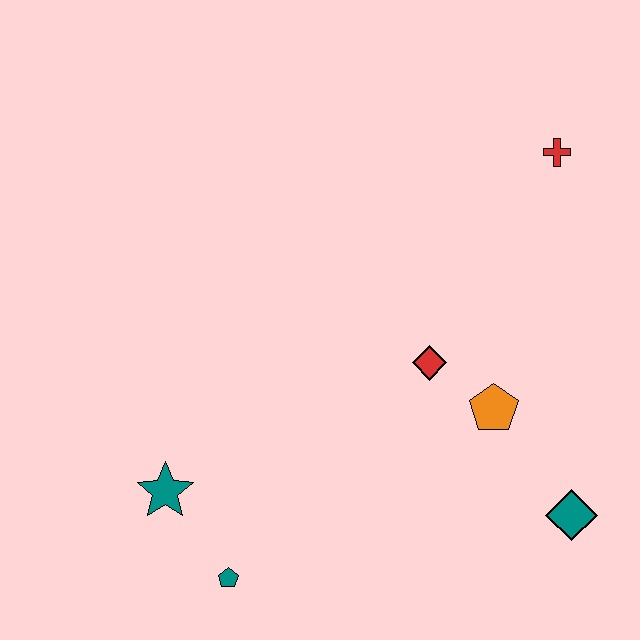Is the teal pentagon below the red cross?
Yes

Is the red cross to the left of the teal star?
No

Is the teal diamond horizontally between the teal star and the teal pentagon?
No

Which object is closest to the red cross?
The red diamond is closest to the red cross.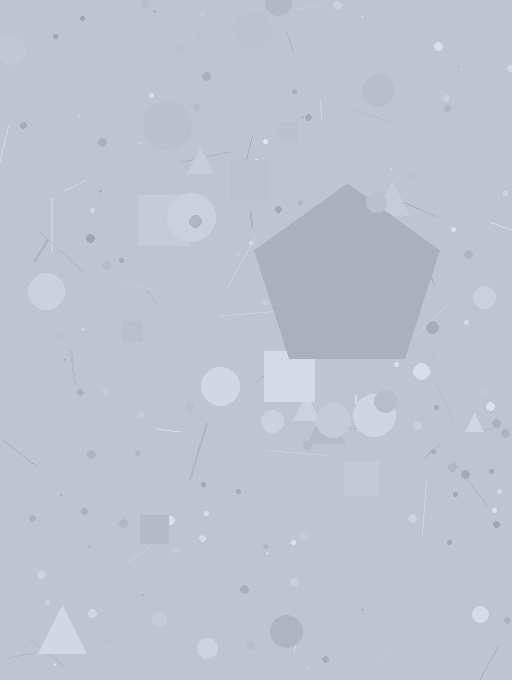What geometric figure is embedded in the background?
A pentagon is embedded in the background.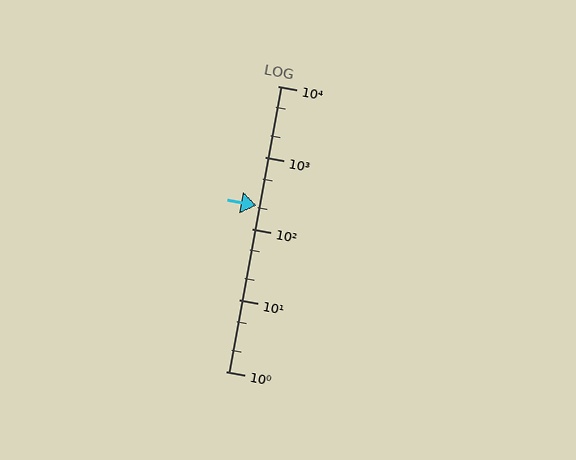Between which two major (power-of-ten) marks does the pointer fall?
The pointer is between 100 and 1000.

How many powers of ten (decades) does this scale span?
The scale spans 4 decades, from 1 to 10000.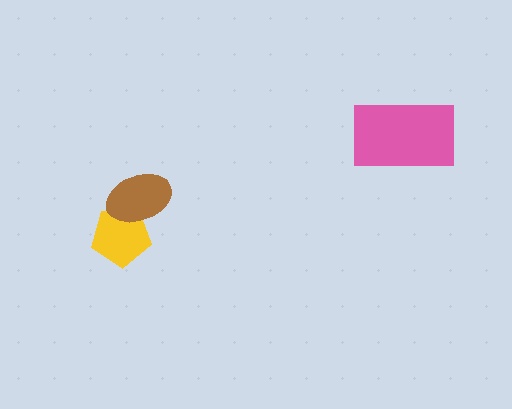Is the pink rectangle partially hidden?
No, no other shape covers it.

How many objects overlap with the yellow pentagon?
1 object overlaps with the yellow pentagon.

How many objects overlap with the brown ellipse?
1 object overlaps with the brown ellipse.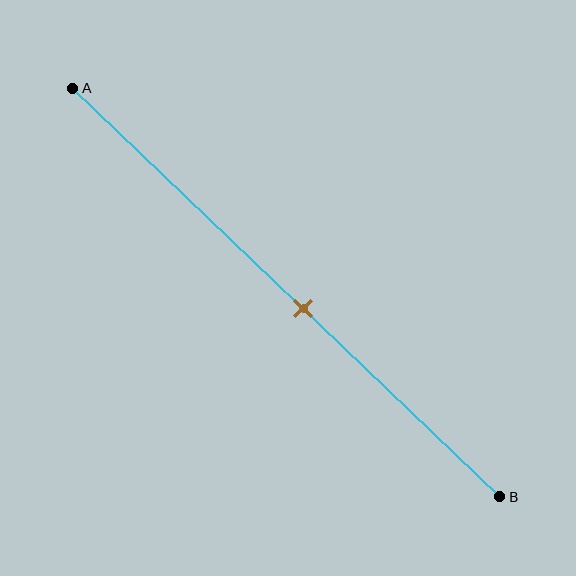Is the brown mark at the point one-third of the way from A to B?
No, the mark is at about 55% from A, not at the 33% one-third point.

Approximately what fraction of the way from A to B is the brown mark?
The brown mark is approximately 55% of the way from A to B.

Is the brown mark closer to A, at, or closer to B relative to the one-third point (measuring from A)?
The brown mark is closer to point B than the one-third point of segment AB.